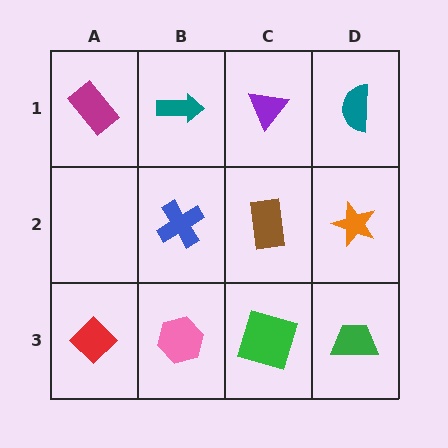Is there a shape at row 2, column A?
No, that cell is empty.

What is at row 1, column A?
A magenta rectangle.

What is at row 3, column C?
A green square.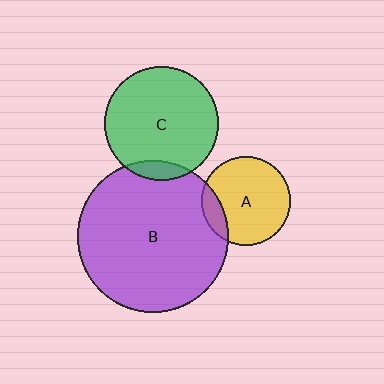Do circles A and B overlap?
Yes.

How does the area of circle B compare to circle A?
Approximately 2.9 times.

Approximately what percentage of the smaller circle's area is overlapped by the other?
Approximately 15%.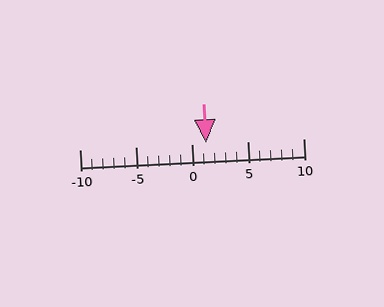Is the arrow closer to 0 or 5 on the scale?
The arrow is closer to 0.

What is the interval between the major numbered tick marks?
The major tick marks are spaced 5 units apart.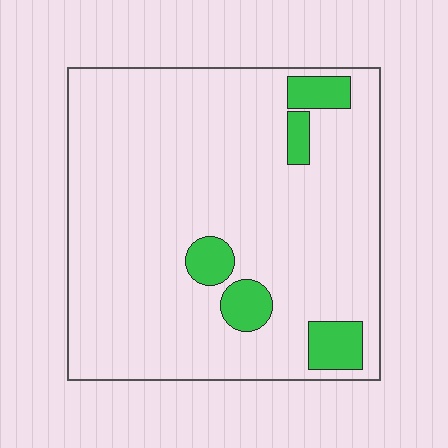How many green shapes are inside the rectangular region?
5.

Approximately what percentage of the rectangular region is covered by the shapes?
Approximately 10%.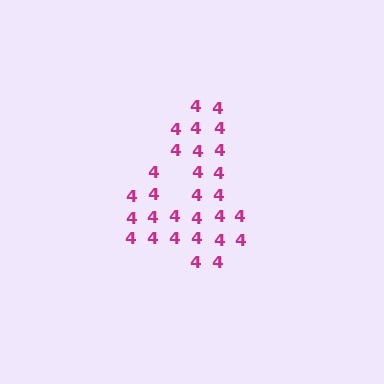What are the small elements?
The small elements are digit 4's.